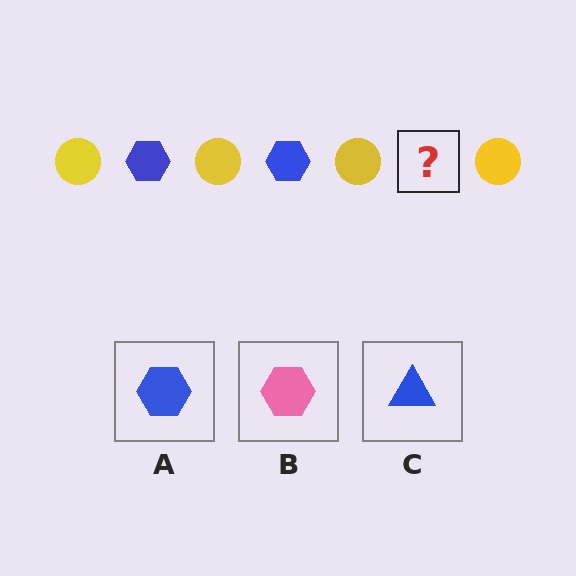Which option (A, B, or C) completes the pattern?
A.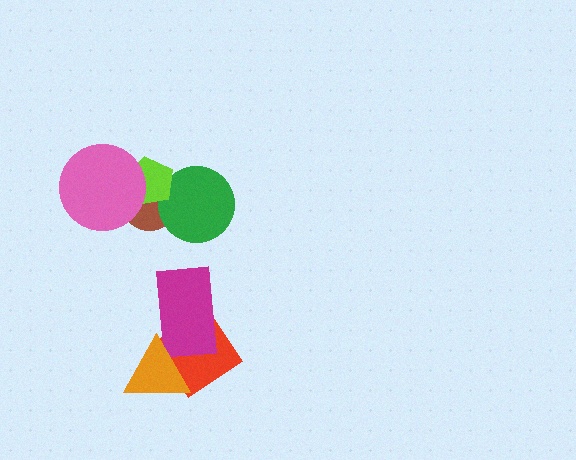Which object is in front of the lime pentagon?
The pink circle is in front of the lime pentagon.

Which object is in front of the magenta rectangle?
The orange triangle is in front of the magenta rectangle.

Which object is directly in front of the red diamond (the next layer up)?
The magenta rectangle is directly in front of the red diamond.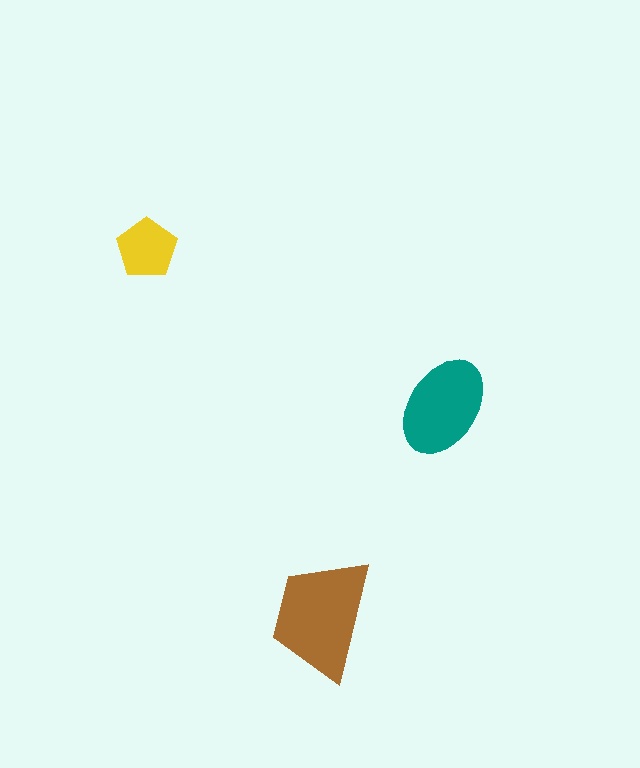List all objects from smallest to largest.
The yellow pentagon, the teal ellipse, the brown trapezoid.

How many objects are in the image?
There are 3 objects in the image.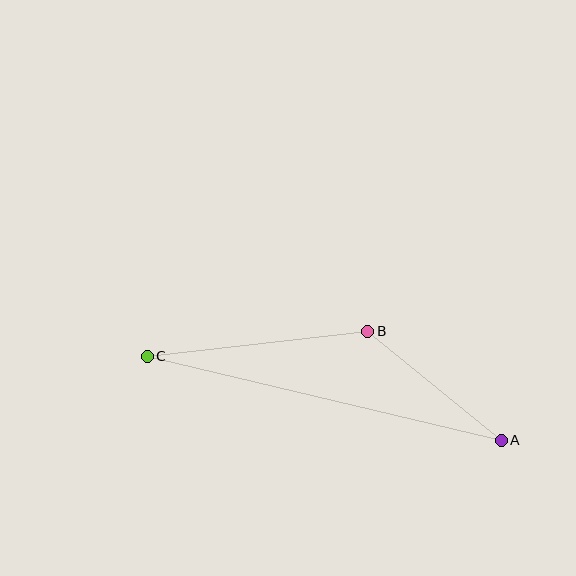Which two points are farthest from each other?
Points A and C are farthest from each other.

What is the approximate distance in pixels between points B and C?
The distance between B and C is approximately 222 pixels.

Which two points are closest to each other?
Points A and B are closest to each other.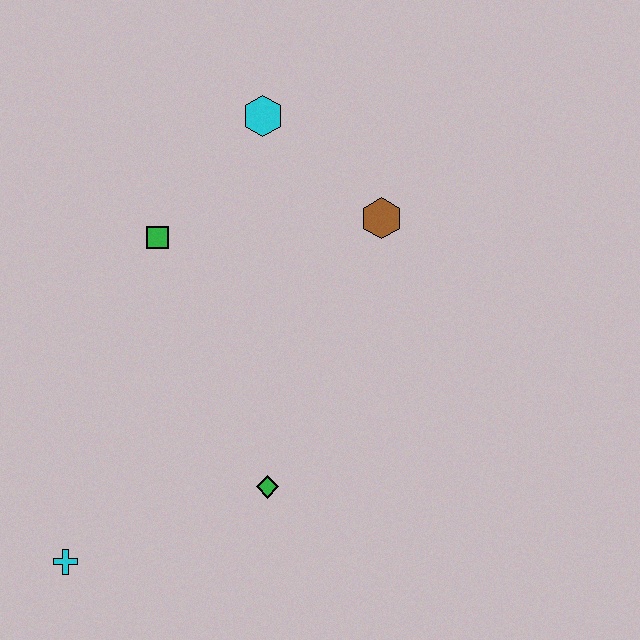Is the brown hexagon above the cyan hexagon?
No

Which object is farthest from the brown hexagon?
The cyan cross is farthest from the brown hexagon.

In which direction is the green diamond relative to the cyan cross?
The green diamond is to the right of the cyan cross.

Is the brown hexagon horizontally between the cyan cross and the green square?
No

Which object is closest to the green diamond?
The cyan cross is closest to the green diamond.